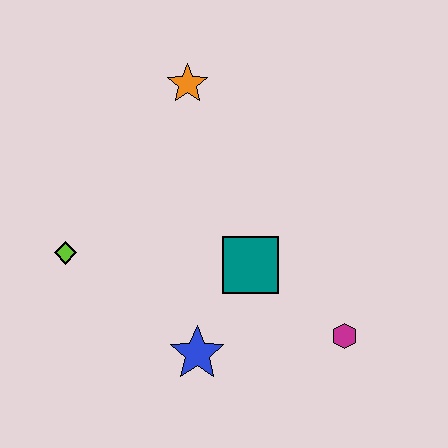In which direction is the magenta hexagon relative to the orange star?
The magenta hexagon is below the orange star.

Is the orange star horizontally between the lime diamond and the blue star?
Yes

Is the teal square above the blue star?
Yes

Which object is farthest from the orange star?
The magenta hexagon is farthest from the orange star.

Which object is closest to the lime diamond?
The blue star is closest to the lime diamond.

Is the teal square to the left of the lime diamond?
No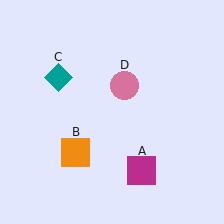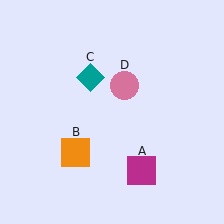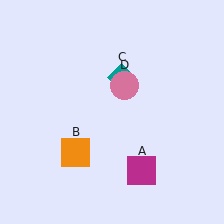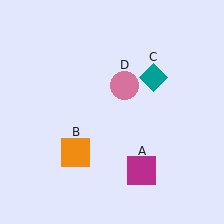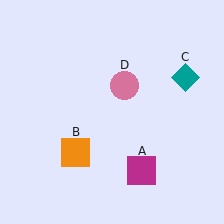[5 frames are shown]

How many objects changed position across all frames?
1 object changed position: teal diamond (object C).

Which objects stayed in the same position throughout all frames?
Magenta square (object A) and orange square (object B) and pink circle (object D) remained stationary.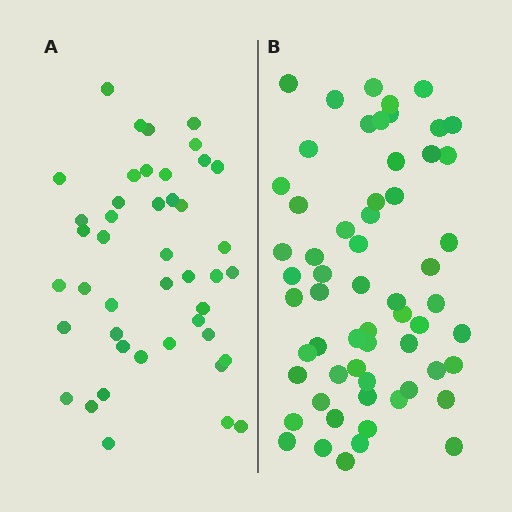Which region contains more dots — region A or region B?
Region B (the right region) has more dots.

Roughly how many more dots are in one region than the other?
Region B has approximately 15 more dots than region A.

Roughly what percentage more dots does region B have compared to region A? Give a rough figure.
About 35% more.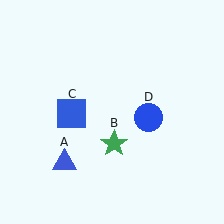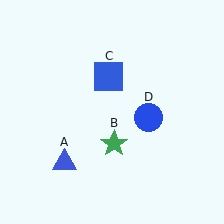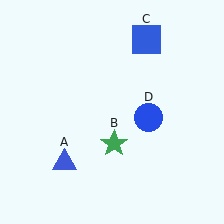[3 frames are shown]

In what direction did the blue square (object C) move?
The blue square (object C) moved up and to the right.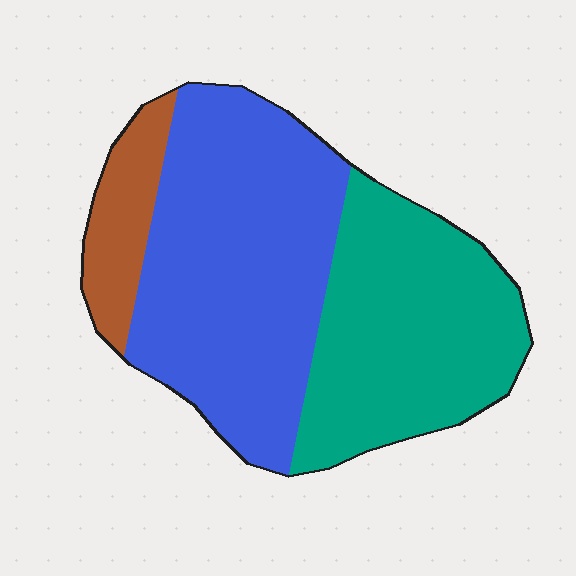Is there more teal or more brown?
Teal.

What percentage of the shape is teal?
Teal covers around 40% of the shape.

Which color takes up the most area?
Blue, at roughly 50%.